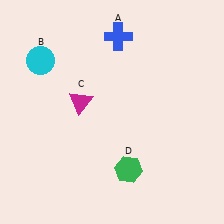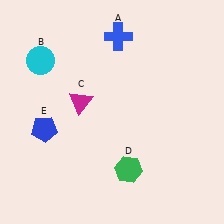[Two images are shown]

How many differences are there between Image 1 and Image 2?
There is 1 difference between the two images.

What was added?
A blue pentagon (E) was added in Image 2.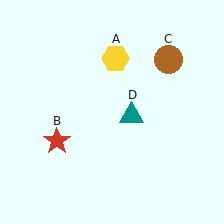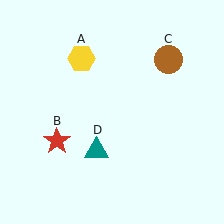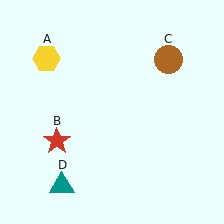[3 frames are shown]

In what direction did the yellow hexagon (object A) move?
The yellow hexagon (object A) moved left.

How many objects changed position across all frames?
2 objects changed position: yellow hexagon (object A), teal triangle (object D).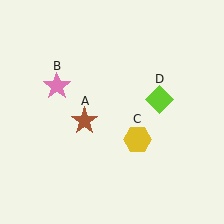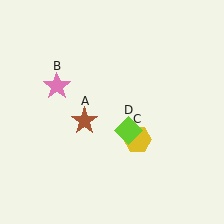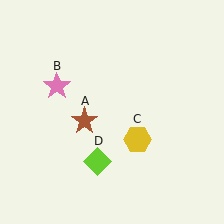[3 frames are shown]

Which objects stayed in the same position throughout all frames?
Brown star (object A) and pink star (object B) and yellow hexagon (object C) remained stationary.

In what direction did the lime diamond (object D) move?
The lime diamond (object D) moved down and to the left.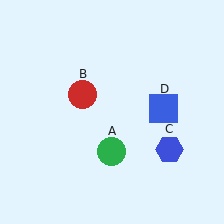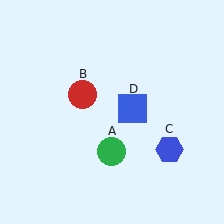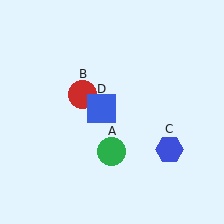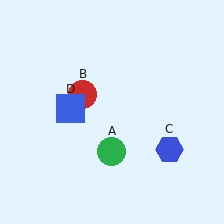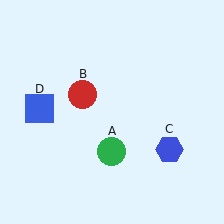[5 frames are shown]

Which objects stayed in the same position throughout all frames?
Green circle (object A) and red circle (object B) and blue hexagon (object C) remained stationary.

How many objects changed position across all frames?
1 object changed position: blue square (object D).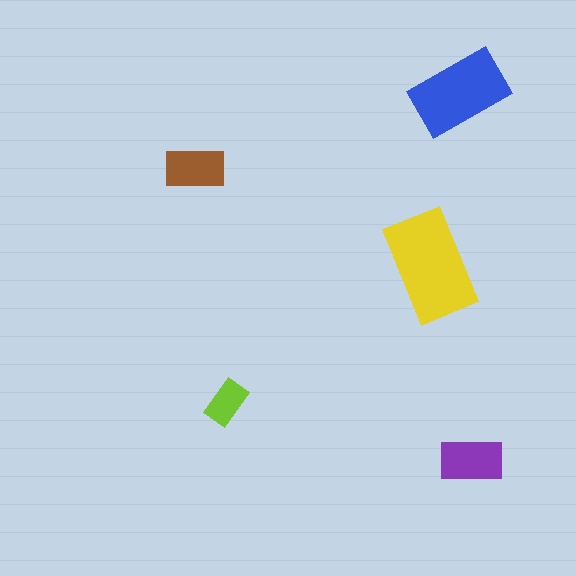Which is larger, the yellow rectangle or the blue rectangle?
The yellow one.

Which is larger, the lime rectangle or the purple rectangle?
The purple one.